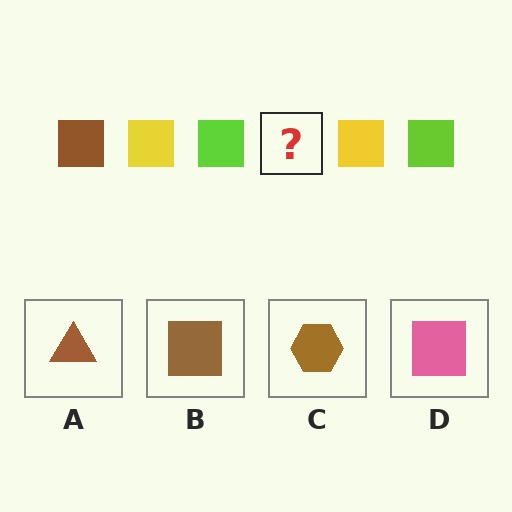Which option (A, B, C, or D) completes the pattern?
B.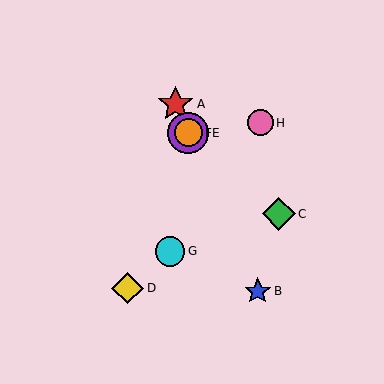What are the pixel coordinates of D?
Object D is at (128, 288).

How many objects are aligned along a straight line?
4 objects (A, B, E, F) are aligned along a straight line.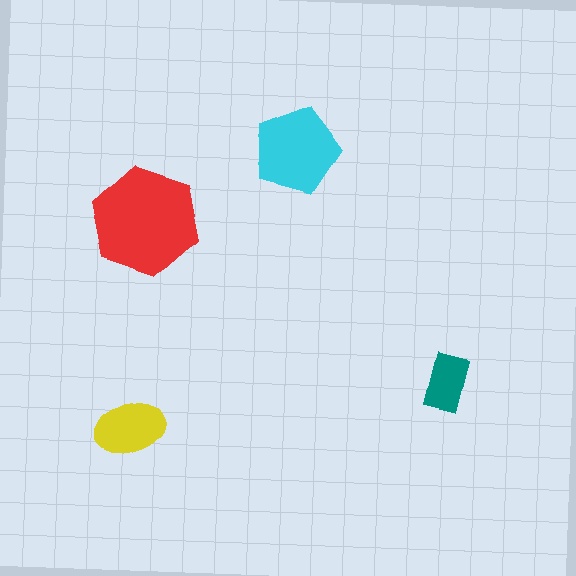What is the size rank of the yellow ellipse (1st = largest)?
3rd.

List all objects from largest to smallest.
The red hexagon, the cyan pentagon, the yellow ellipse, the teal rectangle.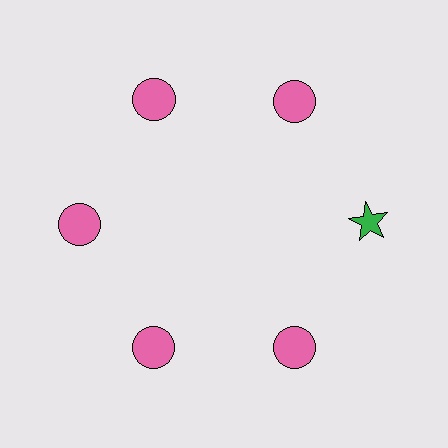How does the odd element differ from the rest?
It differs in both color (green instead of pink) and shape (star instead of circle).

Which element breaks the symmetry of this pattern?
The green star at roughly the 3 o'clock position breaks the symmetry. All other shapes are pink circles.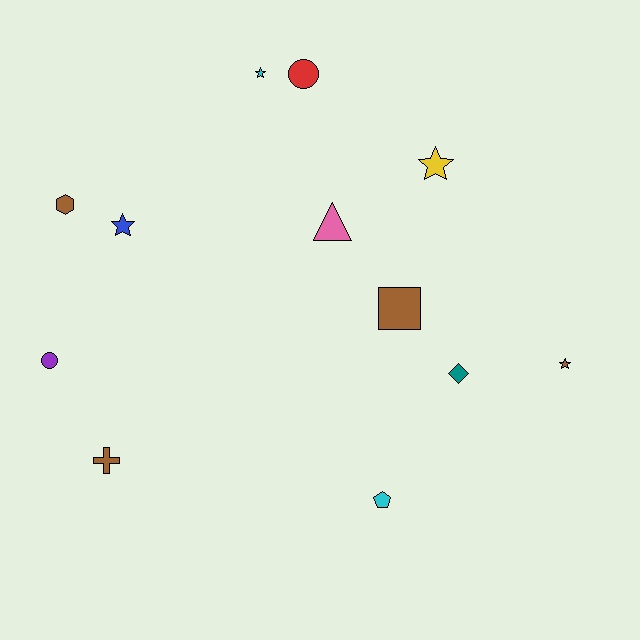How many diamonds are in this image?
There is 1 diamond.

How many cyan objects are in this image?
There are 2 cyan objects.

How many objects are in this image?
There are 12 objects.